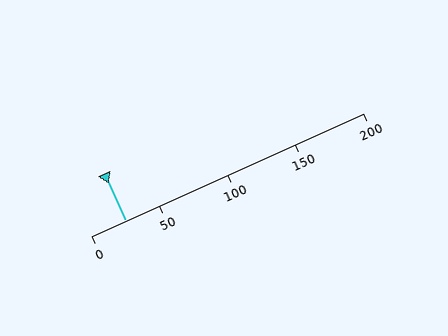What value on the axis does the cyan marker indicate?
The marker indicates approximately 25.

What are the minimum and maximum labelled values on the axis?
The axis runs from 0 to 200.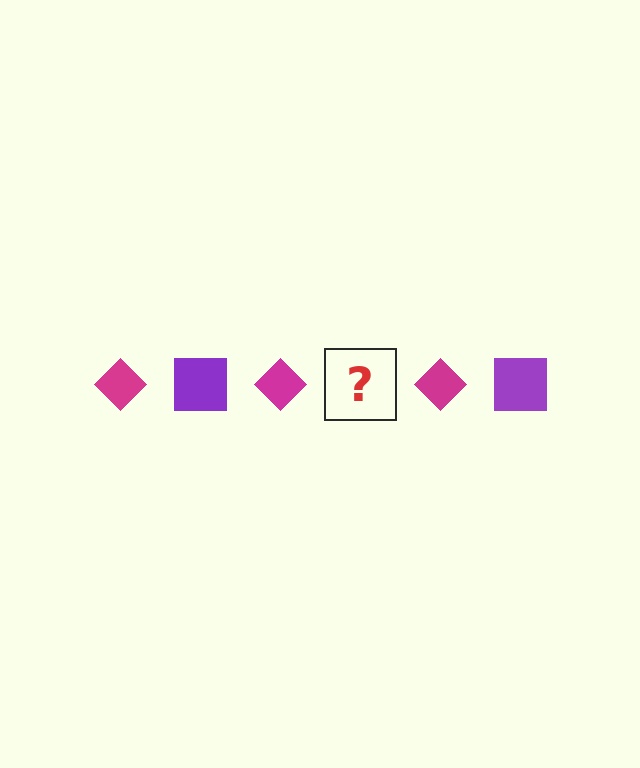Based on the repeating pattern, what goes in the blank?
The blank should be a purple square.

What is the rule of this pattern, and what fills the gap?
The rule is that the pattern alternates between magenta diamond and purple square. The gap should be filled with a purple square.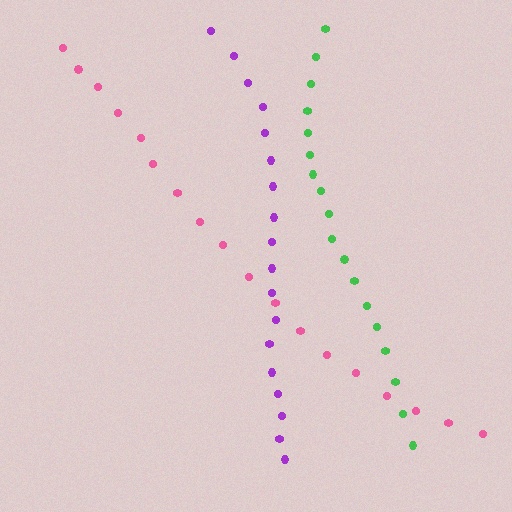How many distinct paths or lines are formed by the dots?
There are 3 distinct paths.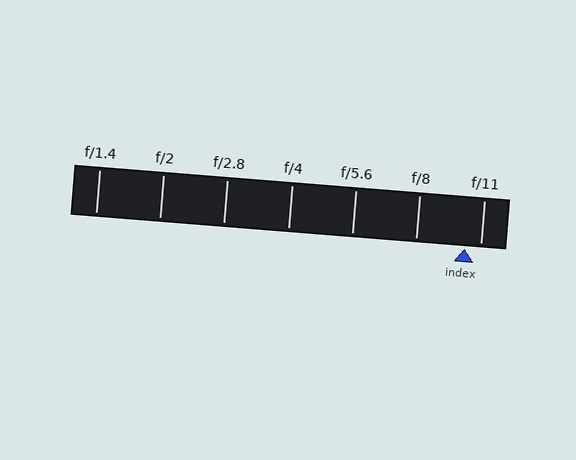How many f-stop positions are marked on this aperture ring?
There are 7 f-stop positions marked.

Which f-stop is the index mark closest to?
The index mark is closest to f/11.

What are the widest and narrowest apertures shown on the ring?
The widest aperture shown is f/1.4 and the narrowest is f/11.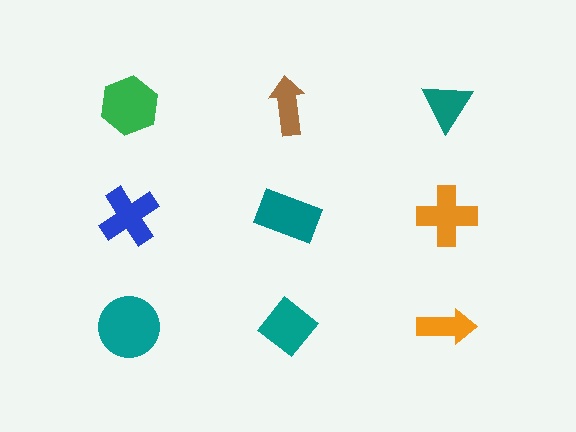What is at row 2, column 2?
A teal rectangle.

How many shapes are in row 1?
3 shapes.